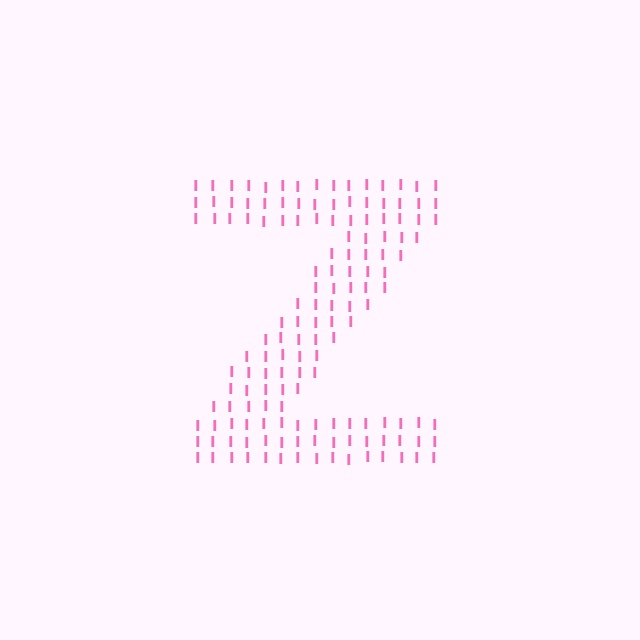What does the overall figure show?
The overall figure shows the letter Z.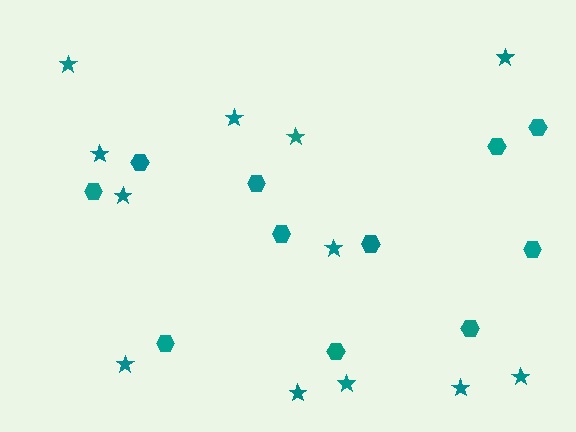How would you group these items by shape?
There are 2 groups: one group of hexagons (11) and one group of stars (12).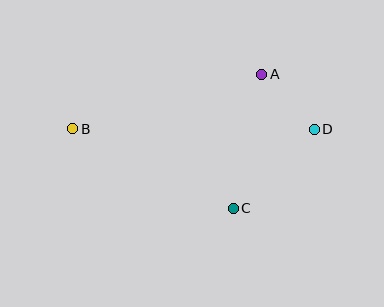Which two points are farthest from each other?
Points B and D are farthest from each other.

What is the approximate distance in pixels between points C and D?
The distance between C and D is approximately 113 pixels.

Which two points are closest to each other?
Points A and D are closest to each other.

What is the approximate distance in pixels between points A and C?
The distance between A and C is approximately 137 pixels.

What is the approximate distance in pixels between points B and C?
The distance between B and C is approximately 179 pixels.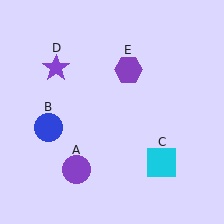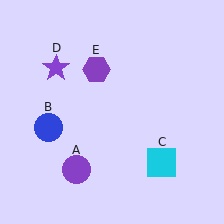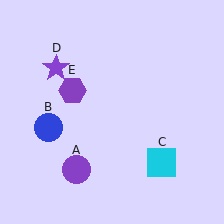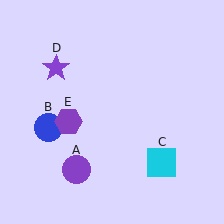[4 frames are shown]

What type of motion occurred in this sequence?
The purple hexagon (object E) rotated counterclockwise around the center of the scene.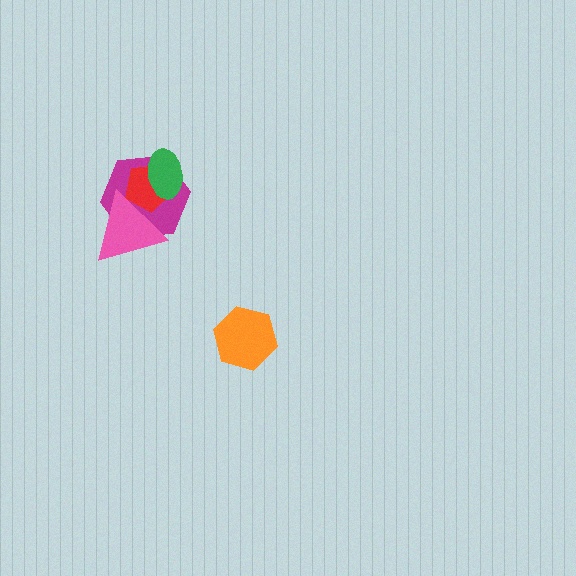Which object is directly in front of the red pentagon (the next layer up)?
The pink triangle is directly in front of the red pentagon.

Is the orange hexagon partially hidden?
No, no other shape covers it.